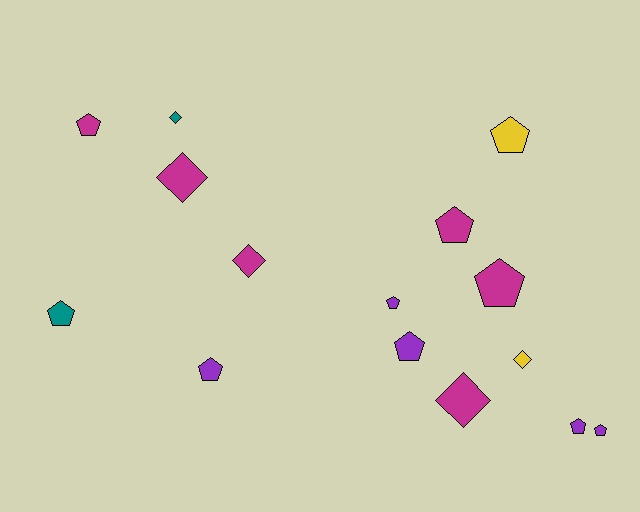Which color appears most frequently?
Magenta, with 6 objects.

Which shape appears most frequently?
Pentagon, with 10 objects.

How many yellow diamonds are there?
There is 1 yellow diamond.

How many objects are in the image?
There are 15 objects.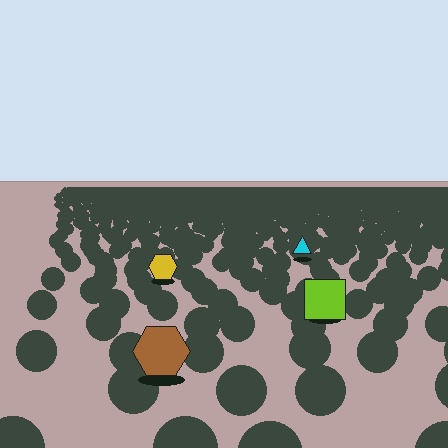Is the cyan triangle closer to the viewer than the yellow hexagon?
No. The yellow hexagon is closer — you can tell from the texture gradient: the ground texture is coarser near it.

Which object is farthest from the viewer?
The cyan triangle is farthest from the viewer. It appears smaller and the ground texture around it is denser.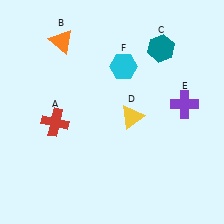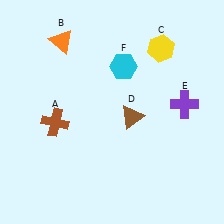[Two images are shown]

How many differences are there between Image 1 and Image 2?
There are 3 differences between the two images.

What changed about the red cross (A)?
In Image 1, A is red. In Image 2, it changed to brown.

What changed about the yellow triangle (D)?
In Image 1, D is yellow. In Image 2, it changed to brown.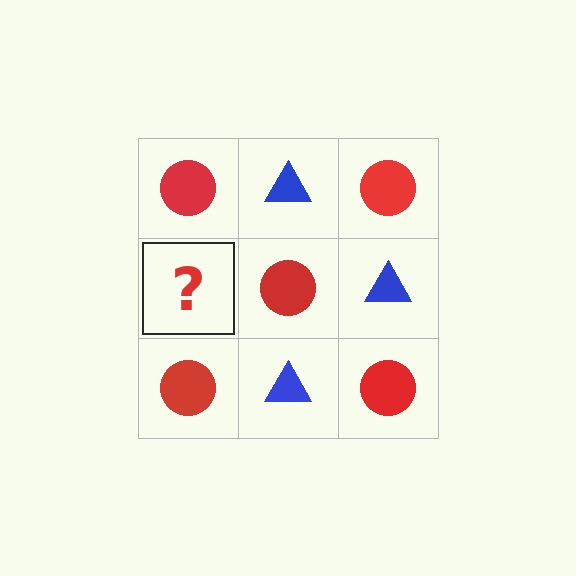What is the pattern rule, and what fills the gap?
The rule is that it alternates red circle and blue triangle in a checkerboard pattern. The gap should be filled with a blue triangle.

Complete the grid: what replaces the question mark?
The question mark should be replaced with a blue triangle.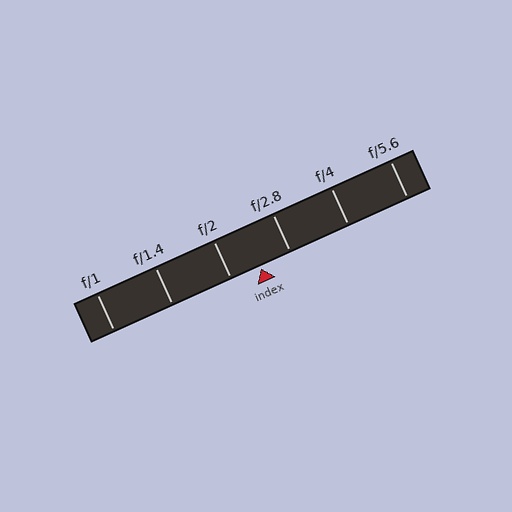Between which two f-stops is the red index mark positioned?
The index mark is between f/2 and f/2.8.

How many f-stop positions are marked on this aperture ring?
There are 6 f-stop positions marked.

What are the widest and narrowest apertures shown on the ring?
The widest aperture shown is f/1 and the narrowest is f/5.6.